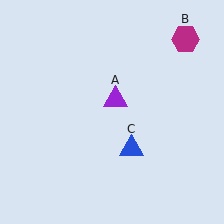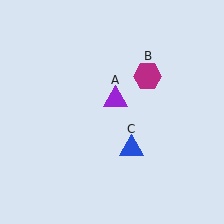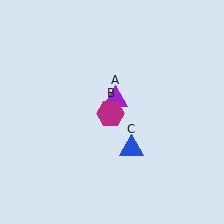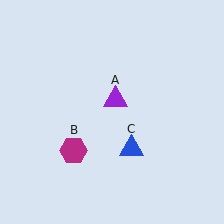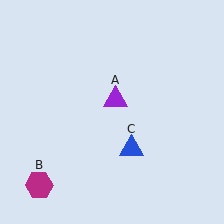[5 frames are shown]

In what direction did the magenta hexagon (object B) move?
The magenta hexagon (object B) moved down and to the left.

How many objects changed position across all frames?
1 object changed position: magenta hexagon (object B).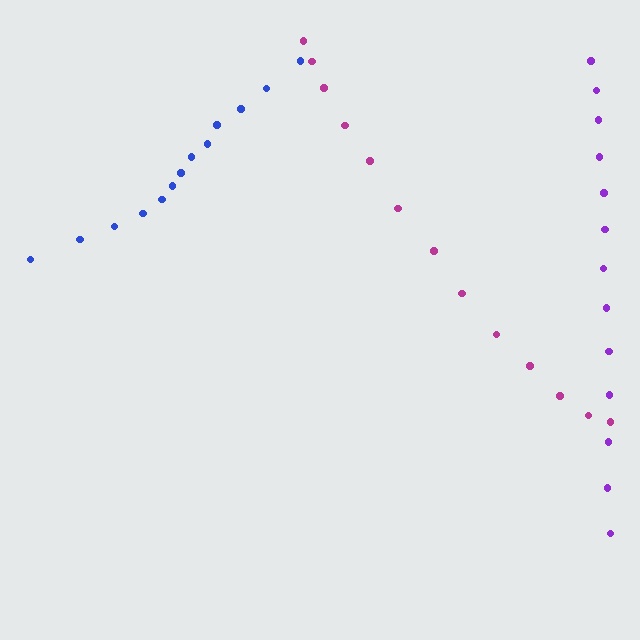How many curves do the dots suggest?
There are 3 distinct paths.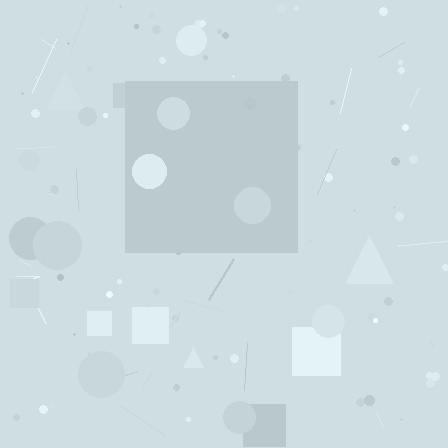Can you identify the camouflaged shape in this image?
The camouflaged shape is a square.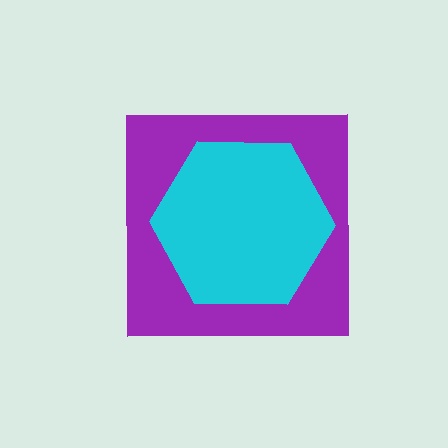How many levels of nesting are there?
2.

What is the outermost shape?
The purple square.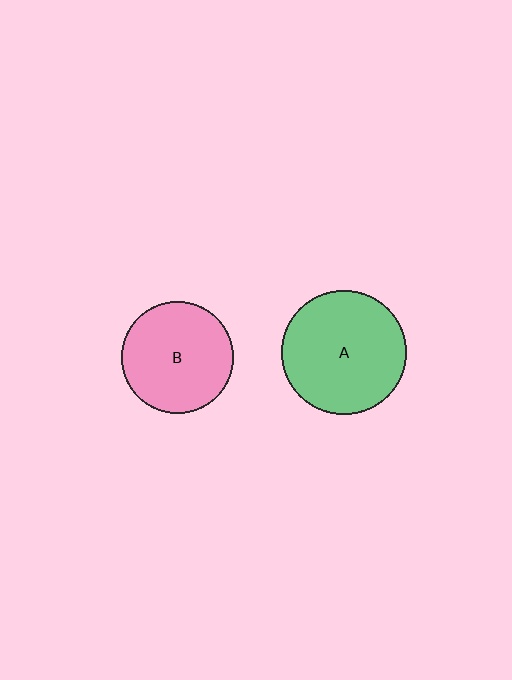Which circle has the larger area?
Circle A (green).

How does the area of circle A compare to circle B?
Approximately 1.2 times.